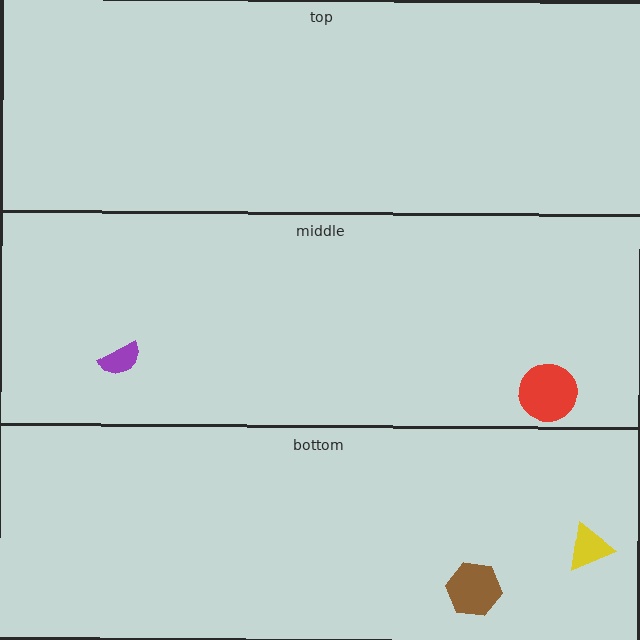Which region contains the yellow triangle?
The bottom region.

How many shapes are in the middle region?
2.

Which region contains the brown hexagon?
The bottom region.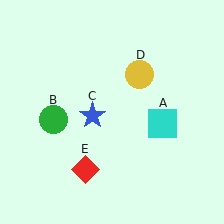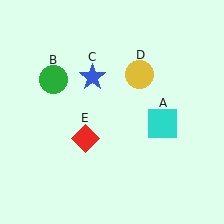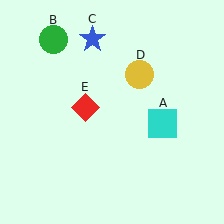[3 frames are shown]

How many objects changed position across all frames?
3 objects changed position: green circle (object B), blue star (object C), red diamond (object E).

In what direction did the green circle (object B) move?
The green circle (object B) moved up.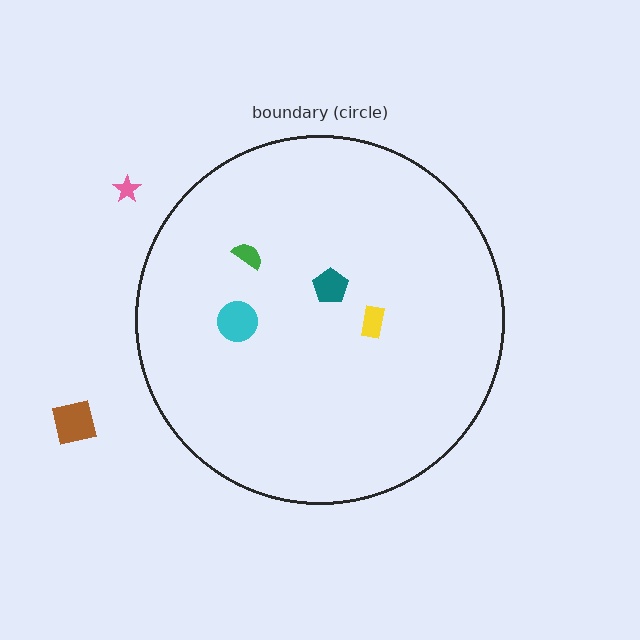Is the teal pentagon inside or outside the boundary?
Inside.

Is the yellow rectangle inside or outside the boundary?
Inside.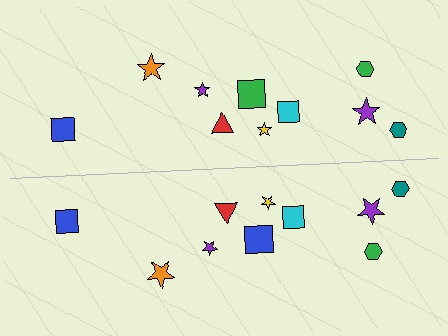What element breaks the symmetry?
The blue square on the bottom side breaks the symmetry — its mirror counterpart is green.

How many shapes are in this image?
There are 20 shapes in this image.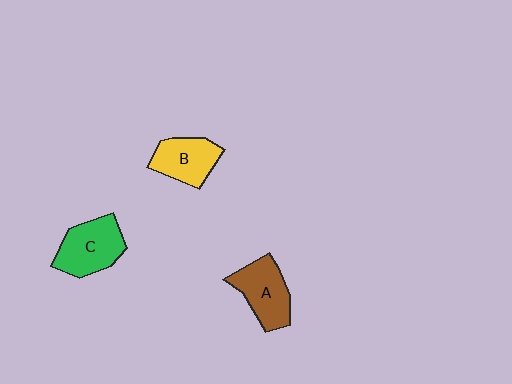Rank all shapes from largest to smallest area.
From largest to smallest: C (green), A (brown), B (yellow).